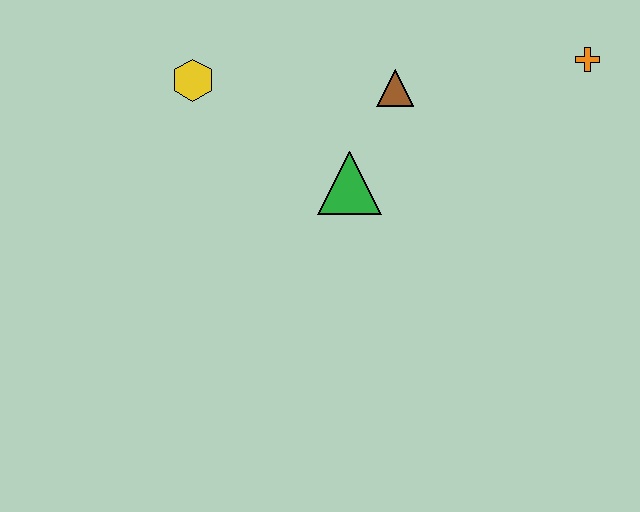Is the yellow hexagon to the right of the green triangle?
No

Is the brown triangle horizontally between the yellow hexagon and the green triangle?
No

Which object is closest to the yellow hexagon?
The green triangle is closest to the yellow hexagon.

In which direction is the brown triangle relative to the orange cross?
The brown triangle is to the left of the orange cross.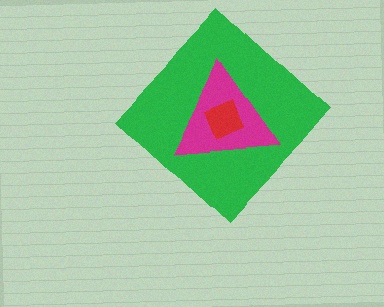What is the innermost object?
The red square.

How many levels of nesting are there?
3.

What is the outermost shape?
The green diamond.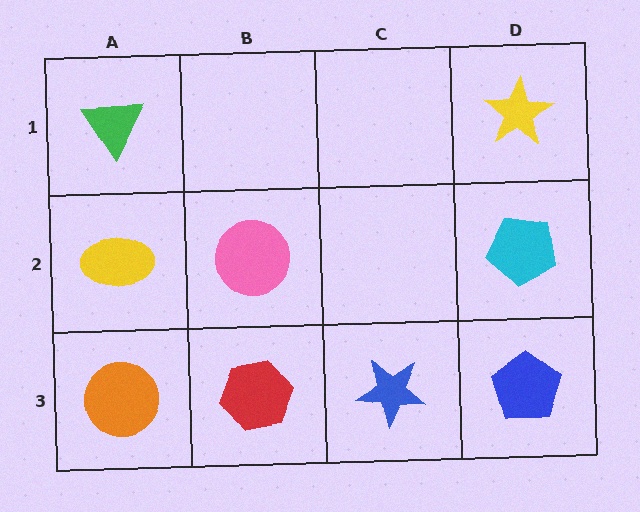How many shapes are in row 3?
4 shapes.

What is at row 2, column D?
A cyan pentagon.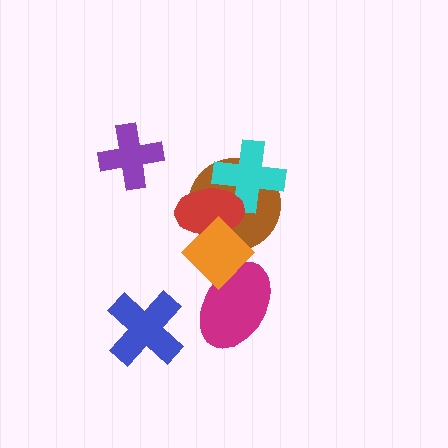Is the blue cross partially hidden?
No, no other shape covers it.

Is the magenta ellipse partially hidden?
Yes, it is partially covered by another shape.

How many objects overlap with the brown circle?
3 objects overlap with the brown circle.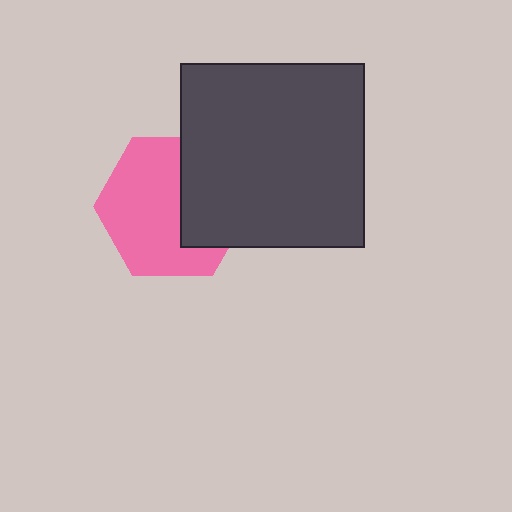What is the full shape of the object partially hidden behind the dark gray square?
The partially hidden object is a pink hexagon.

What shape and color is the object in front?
The object in front is a dark gray square.